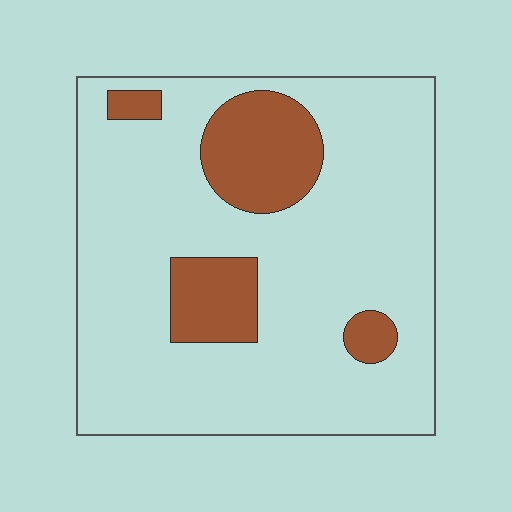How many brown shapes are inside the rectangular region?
4.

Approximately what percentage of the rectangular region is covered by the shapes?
Approximately 20%.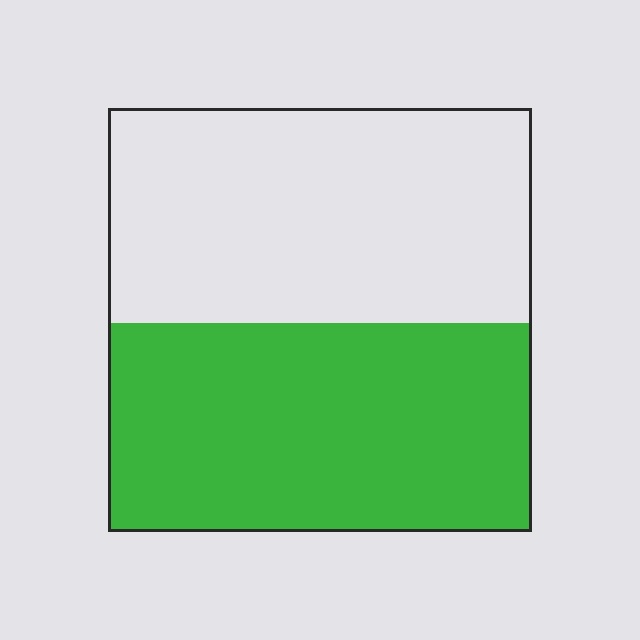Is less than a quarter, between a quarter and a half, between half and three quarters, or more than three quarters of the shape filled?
Between a quarter and a half.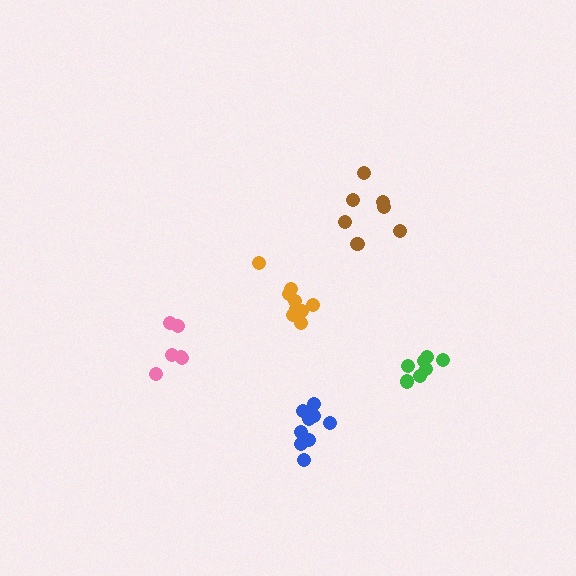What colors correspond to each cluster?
The clusters are colored: orange, brown, pink, blue, green.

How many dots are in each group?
Group 1: 9 dots, Group 2: 7 dots, Group 3: 6 dots, Group 4: 9 dots, Group 5: 7 dots (38 total).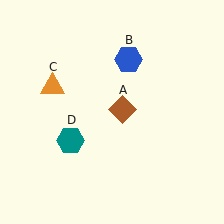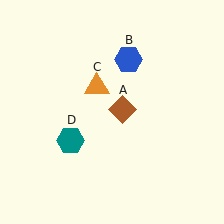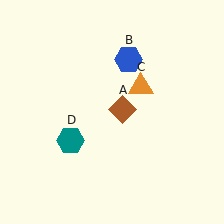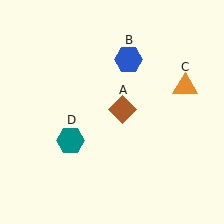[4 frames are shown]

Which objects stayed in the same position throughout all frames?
Brown diamond (object A) and blue hexagon (object B) and teal hexagon (object D) remained stationary.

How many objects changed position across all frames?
1 object changed position: orange triangle (object C).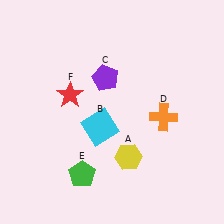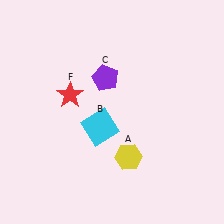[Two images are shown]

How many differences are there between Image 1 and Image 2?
There are 2 differences between the two images.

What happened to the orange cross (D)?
The orange cross (D) was removed in Image 2. It was in the bottom-right area of Image 1.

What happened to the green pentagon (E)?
The green pentagon (E) was removed in Image 2. It was in the bottom-left area of Image 1.